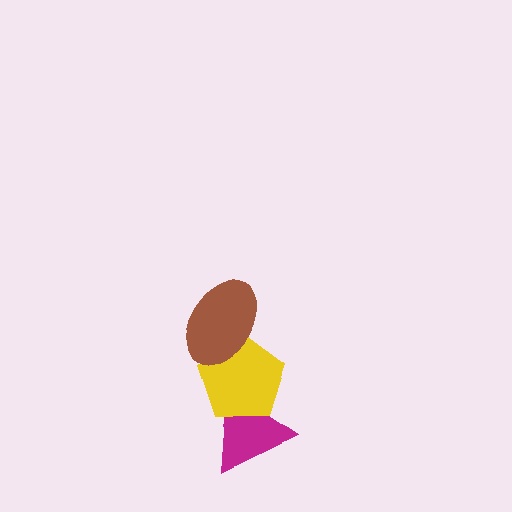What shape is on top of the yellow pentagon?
The brown ellipse is on top of the yellow pentagon.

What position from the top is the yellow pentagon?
The yellow pentagon is 2nd from the top.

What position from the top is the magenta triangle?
The magenta triangle is 3rd from the top.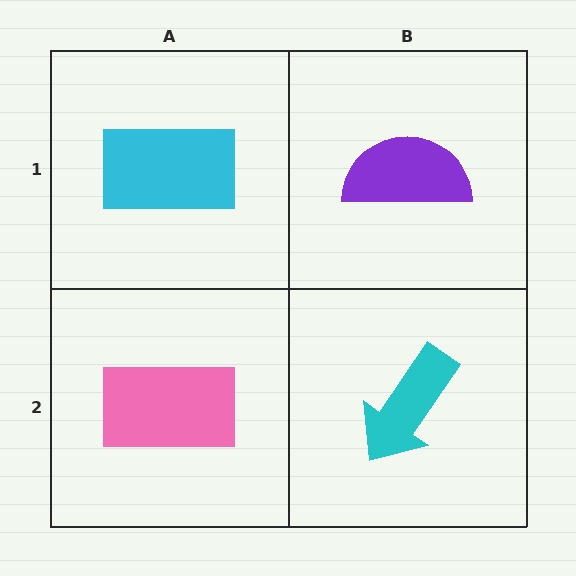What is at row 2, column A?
A pink rectangle.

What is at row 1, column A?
A cyan rectangle.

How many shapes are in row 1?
2 shapes.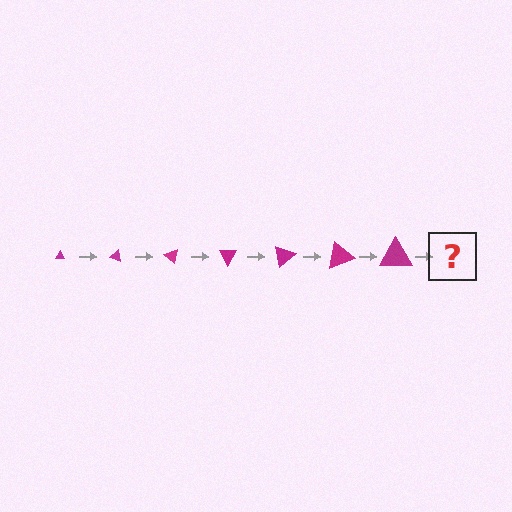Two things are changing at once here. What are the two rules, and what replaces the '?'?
The two rules are that the triangle grows larger each step and it rotates 20 degrees each step. The '?' should be a triangle, larger than the previous one and rotated 140 degrees from the start.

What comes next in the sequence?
The next element should be a triangle, larger than the previous one and rotated 140 degrees from the start.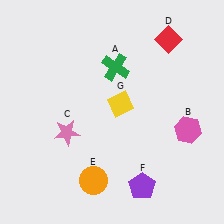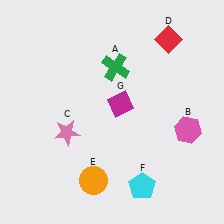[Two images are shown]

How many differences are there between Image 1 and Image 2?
There are 2 differences between the two images.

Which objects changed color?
F changed from purple to cyan. G changed from yellow to magenta.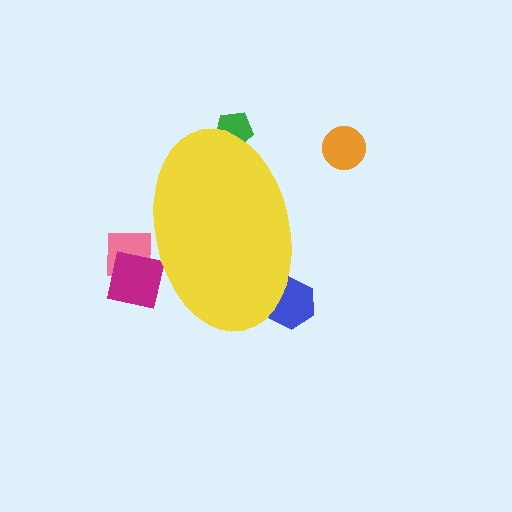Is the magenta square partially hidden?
Yes, the magenta square is partially hidden behind the yellow ellipse.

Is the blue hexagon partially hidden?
Yes, the blue hexagon is partially hidden behind the yellow ellipse.